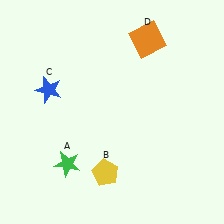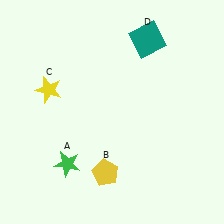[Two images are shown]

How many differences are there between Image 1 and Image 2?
There are 2 differences between the two images.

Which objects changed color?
C changed from blue to yellow. D changed from orange to teal.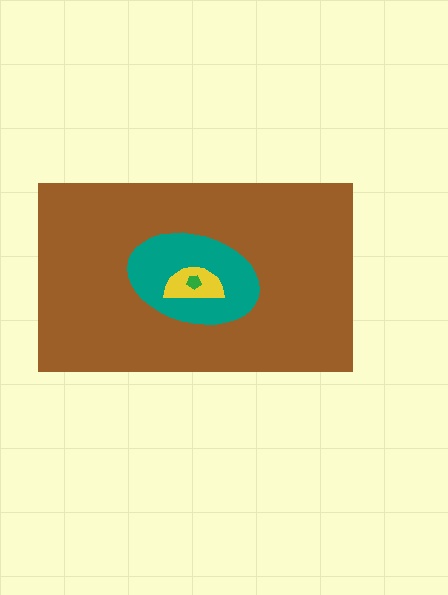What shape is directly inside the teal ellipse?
The yellow semicircle.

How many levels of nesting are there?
4.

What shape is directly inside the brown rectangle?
The teal ellipse.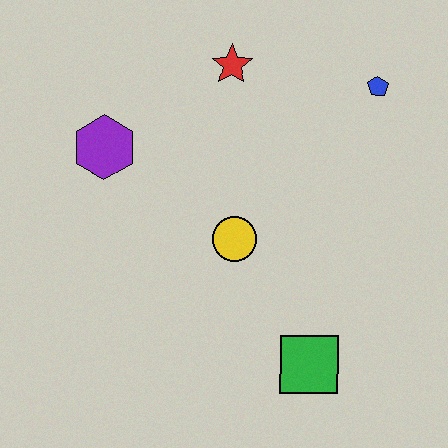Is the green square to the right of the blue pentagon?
No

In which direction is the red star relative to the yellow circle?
The red star is above the yellow circle.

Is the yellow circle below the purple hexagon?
Yes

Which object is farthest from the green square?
The red star is farthest from the green square.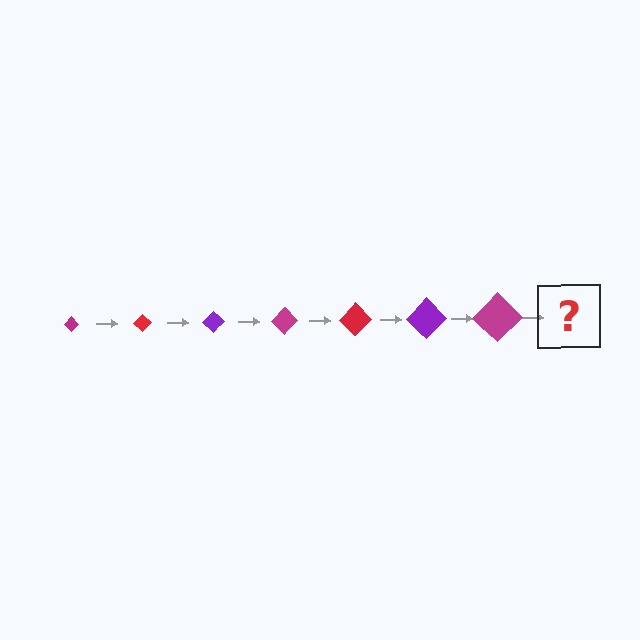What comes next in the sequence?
The next element should be a red diamond, larger than the previous one.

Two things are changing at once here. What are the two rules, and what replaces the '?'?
The two rules are that the diamond grows larger each step and the color cycles through magenta, red, and purple. The '?' should be a red diamond, larger than the previous one.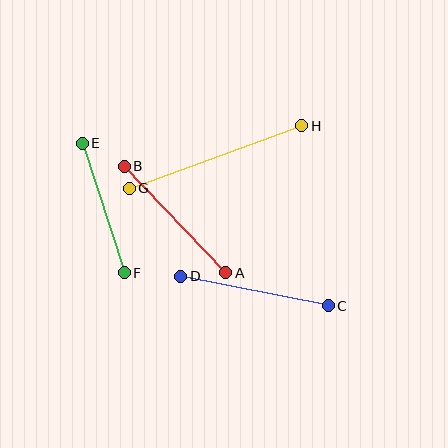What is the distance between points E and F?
The distance is approximately 136 pixels.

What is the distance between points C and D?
The distance is approximately 151 pixels.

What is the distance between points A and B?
The distance is approximately 147 pixels.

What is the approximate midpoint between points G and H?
The midpoint is at approximately (216, 157) pixels.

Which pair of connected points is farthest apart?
Points G and H are farthest apart.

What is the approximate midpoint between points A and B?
The midpoint is at approximately (175, 220) pixels.